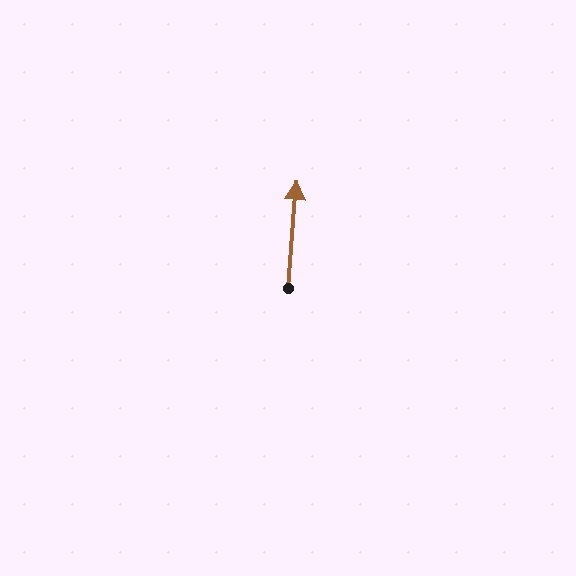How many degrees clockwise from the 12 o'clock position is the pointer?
Approximately 5 degrees.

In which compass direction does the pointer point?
North.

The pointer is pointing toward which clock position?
Roughly 12 o'clock.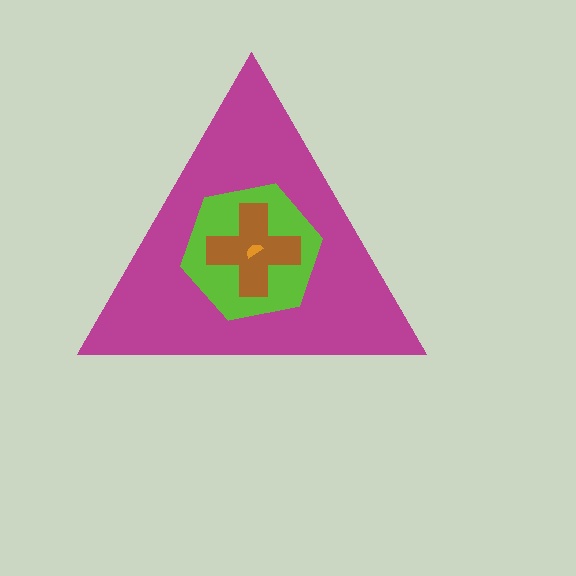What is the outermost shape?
The magenta triangle.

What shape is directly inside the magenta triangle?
The lime hexagon.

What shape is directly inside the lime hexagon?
The brown cross.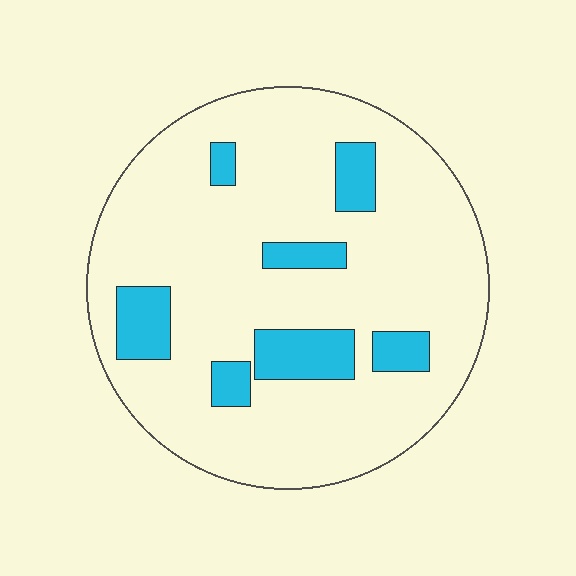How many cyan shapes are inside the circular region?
7.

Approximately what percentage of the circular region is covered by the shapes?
Approximately 15%.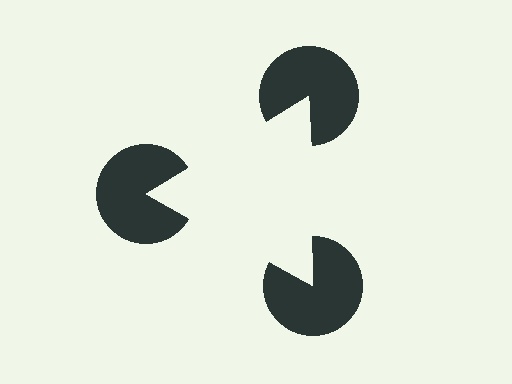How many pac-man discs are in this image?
There are 3 — one at each vertex of the illusory triangle.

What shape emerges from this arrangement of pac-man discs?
An illusory triangle — its edges are inferred from the aligned wedge cuts in the pac-man discs, not physically drawn.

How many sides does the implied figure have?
3 sides.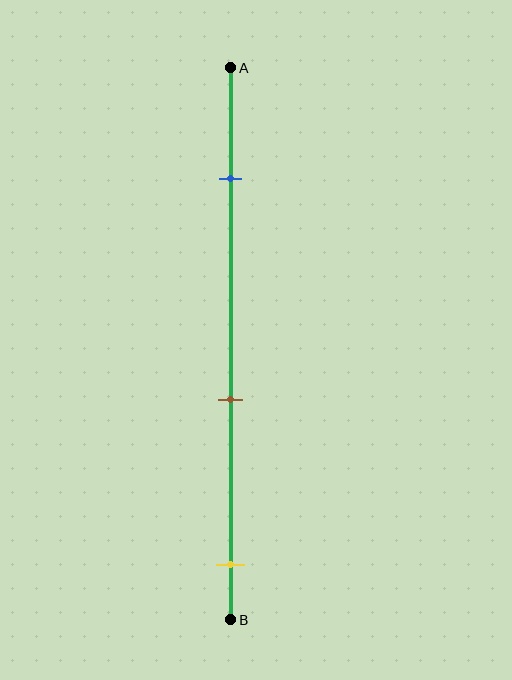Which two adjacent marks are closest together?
The brown and yellow marks are the closest adjacent pair.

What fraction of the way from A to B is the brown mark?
The brown mark is approximately 60% (0.6) of the way from A to B.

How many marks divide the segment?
There are 3 marks dividing the segment.